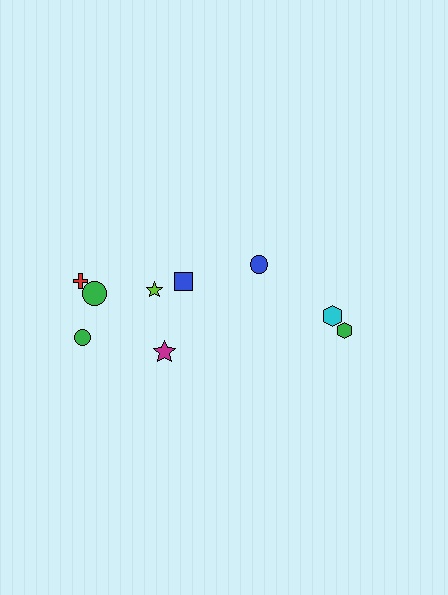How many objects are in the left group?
There are 6 objects.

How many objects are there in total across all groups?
There are 9 objects.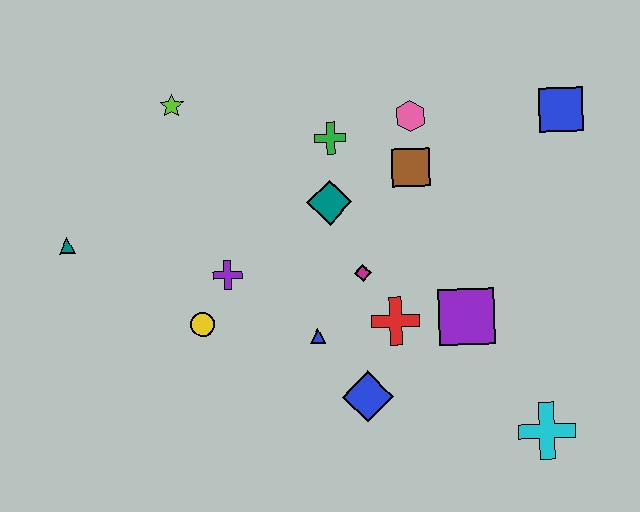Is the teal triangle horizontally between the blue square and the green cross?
No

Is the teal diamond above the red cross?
Yes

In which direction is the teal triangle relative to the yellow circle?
The teal triangle is to the left of the yellow circle.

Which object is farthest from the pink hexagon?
The teal triangle is farthest from the pink hexagon.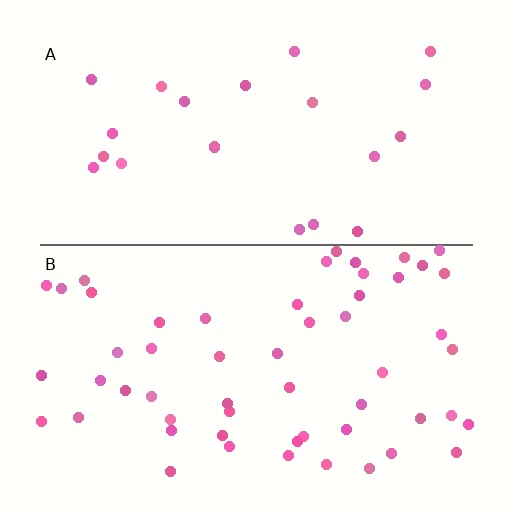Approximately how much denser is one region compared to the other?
Approximately 2.5× — region B over region A.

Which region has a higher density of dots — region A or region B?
B (the bottom).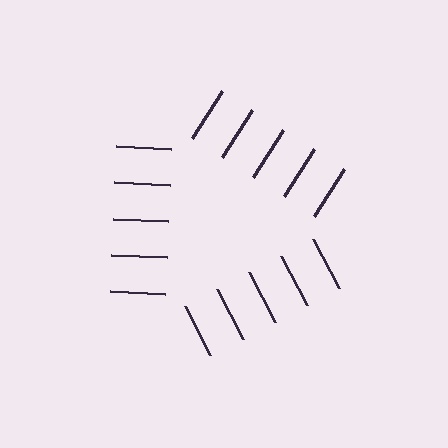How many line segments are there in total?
15 — 5 along each of the 3 edges.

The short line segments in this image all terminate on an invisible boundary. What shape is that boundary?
An illusory triangle — the line segments terminate on its edges but no continuous stroke is drawn.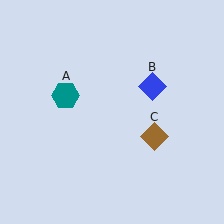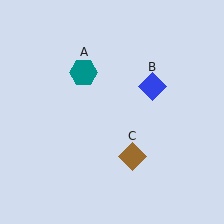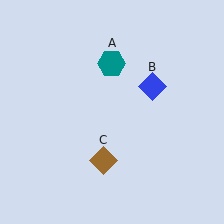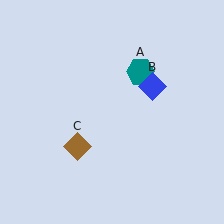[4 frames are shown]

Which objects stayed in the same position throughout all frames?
Blue diamond (object B) remained stationary.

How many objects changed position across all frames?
2 objects changed position: teal hexagon (object A), brown diamond (object C).